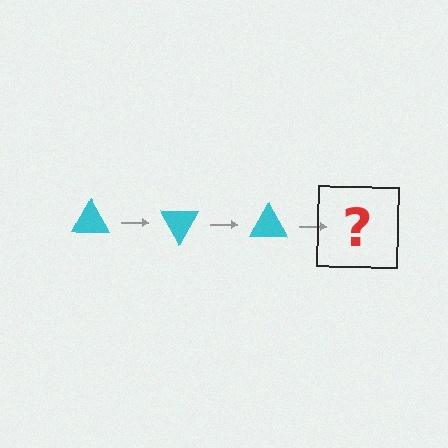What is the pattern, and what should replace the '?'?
The pattern is that the triangle rotates 60 degrees each step. The '?' should be a cyan triangle rotated 180 degrees.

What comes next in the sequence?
The next element should be a cyan triangle rotated 180 degrees.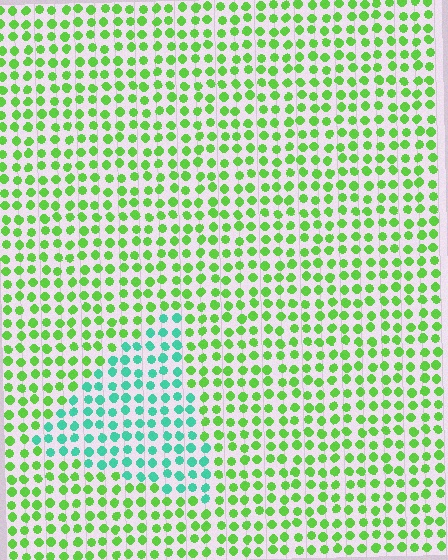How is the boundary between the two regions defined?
The boundary is defined purely by a slight shift in hue (about 54 degrees). Spacing, size, and orientation are identical on both sides.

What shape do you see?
I see a triangle.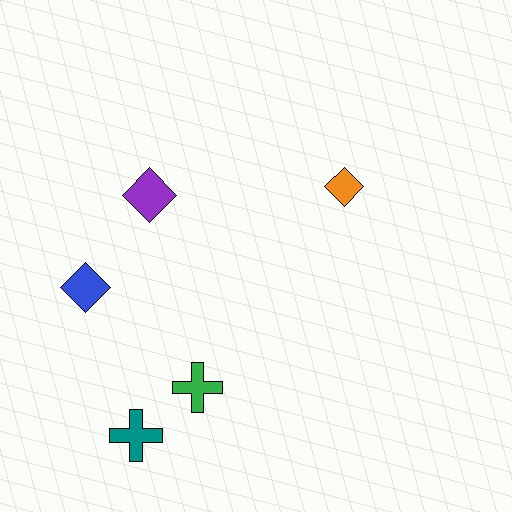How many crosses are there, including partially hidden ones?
There are 2 crosses.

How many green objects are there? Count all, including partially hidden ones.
There is 1 green object.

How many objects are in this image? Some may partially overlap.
There are 5 objects.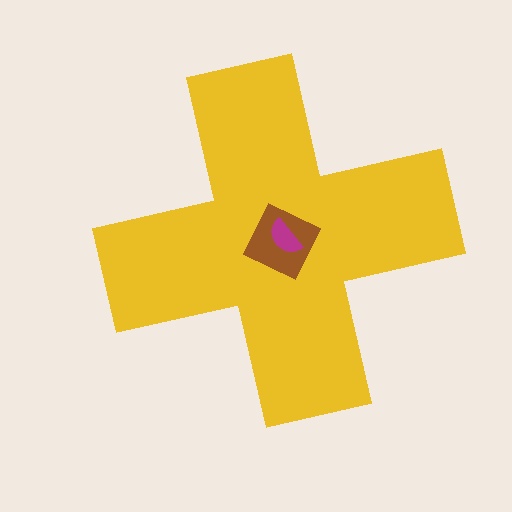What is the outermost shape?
The yellow cross.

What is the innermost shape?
The magenta semicircle.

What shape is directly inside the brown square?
The magenta semicircle.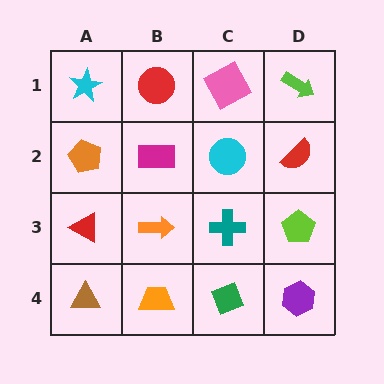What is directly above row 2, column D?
A lime arrow.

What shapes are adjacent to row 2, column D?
A lime arrow (row 1, column D), a lime pentagon (row 3, column D), a cyan circle (row 2, column C).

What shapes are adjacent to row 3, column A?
An orange pentagon (row 2, column A), a brown triangle (row 4, column A), an orange arrow (row 3, column B).